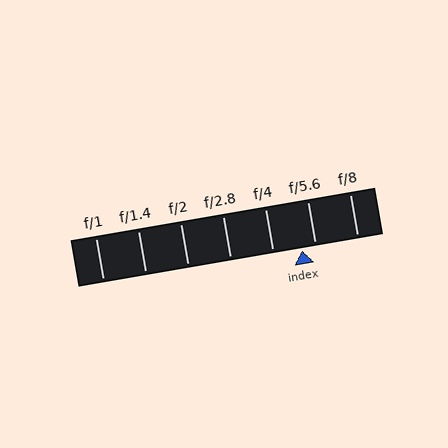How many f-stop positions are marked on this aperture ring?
There are 7 f-stop positions marked.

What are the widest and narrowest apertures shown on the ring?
The widest aperture shown is f/1 and the narrowest is f/8.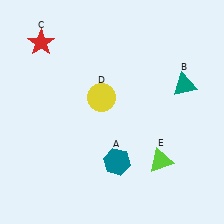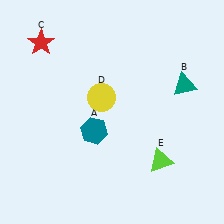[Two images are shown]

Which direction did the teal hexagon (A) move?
The teal hexagon (A) moved up.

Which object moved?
The teal hexagon (A) moved up.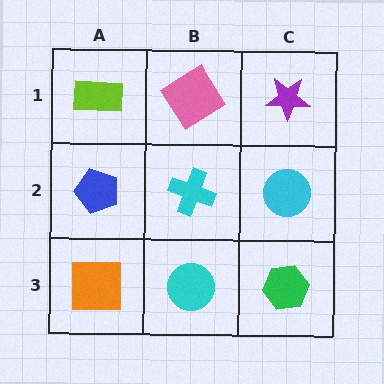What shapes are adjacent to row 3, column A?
A blue pentagon (row 2, column A), a cyan circle (row 3, column B).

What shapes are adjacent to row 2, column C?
A purple star (row 1, column C), a green hexagon (row 3, column C), a cyan cross (row 2, column B).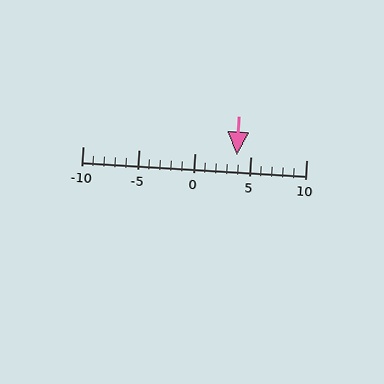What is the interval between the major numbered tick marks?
The major tick marks are spaced 5 units apart.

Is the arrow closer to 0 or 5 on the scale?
The arrow is closer to 5.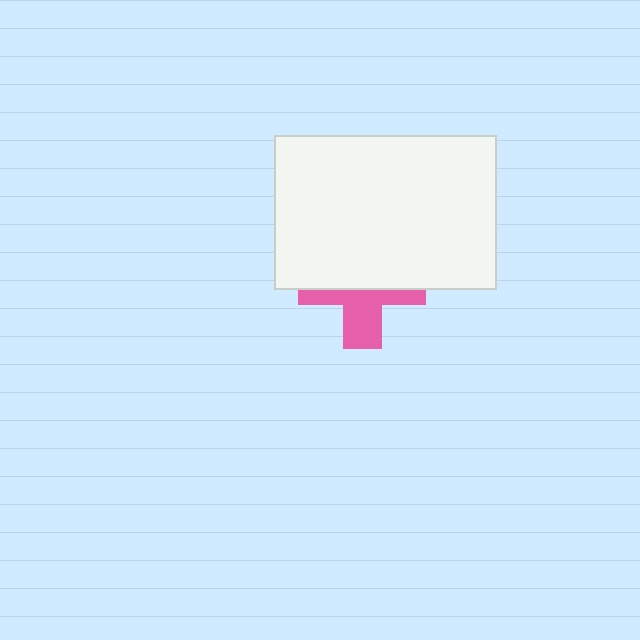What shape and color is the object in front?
The object in front is a white rectangle.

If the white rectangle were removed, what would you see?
You would see the complete pink cross.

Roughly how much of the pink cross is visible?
A small part of it is visible (roughly 44%).